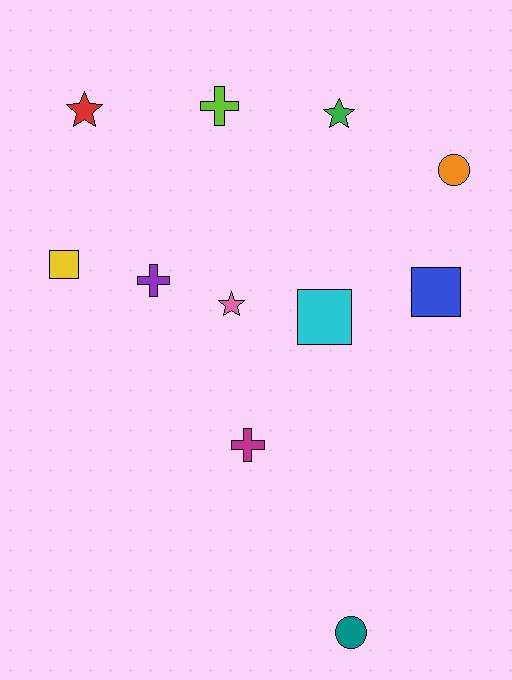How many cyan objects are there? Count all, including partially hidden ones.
There is 1 cyan object.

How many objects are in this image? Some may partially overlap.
There are 11 objects.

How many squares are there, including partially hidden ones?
There are 3 squares.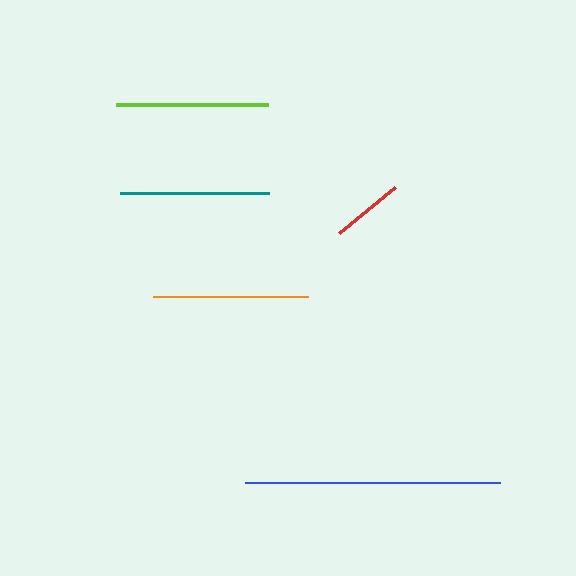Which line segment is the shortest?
The red line is the shortest at approximately 72 pixels.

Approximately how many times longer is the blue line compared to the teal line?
The blue line is approximately 1.7 times the length of the teal line.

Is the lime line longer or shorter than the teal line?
The lime line is longer than the teal line.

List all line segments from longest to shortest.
From longest to shortest: blue, orange, lime, teal, red.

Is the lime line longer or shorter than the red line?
The lime line is longer than the red line.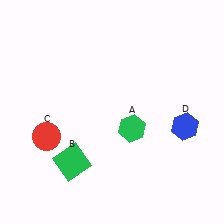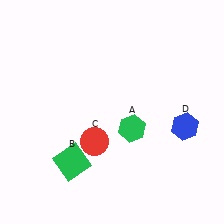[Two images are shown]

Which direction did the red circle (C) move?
The red circle (C) moved right.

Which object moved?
The red circle (C) moved right.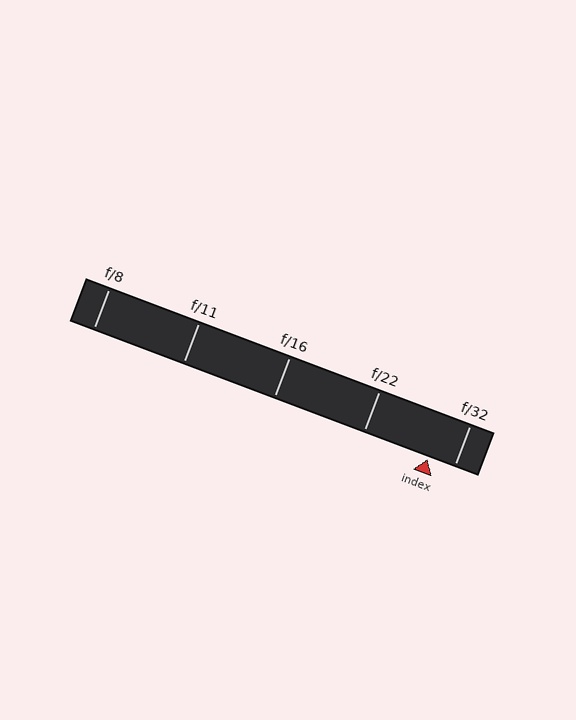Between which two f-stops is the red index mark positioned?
The index mark is between f/22 and f/32.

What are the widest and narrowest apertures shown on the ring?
The widest aperture shown is f/8 and the narrowest is f/32.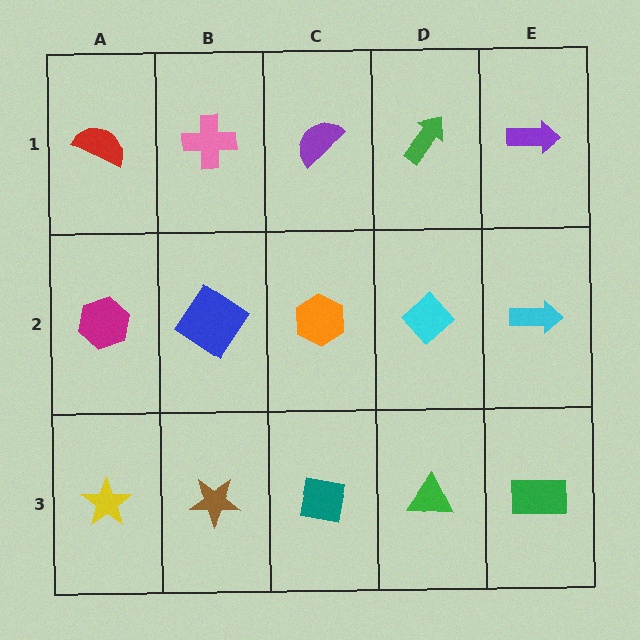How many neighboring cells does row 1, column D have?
3.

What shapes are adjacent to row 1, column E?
A cyan arrow (row 2, column E), a green arrow (row 1, column D).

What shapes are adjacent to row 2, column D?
A green arrow (row 1, column D), a green triangle (row 3, column D), an orange hexagon (row 2, column C), a cyan arrow (row 2, column E).